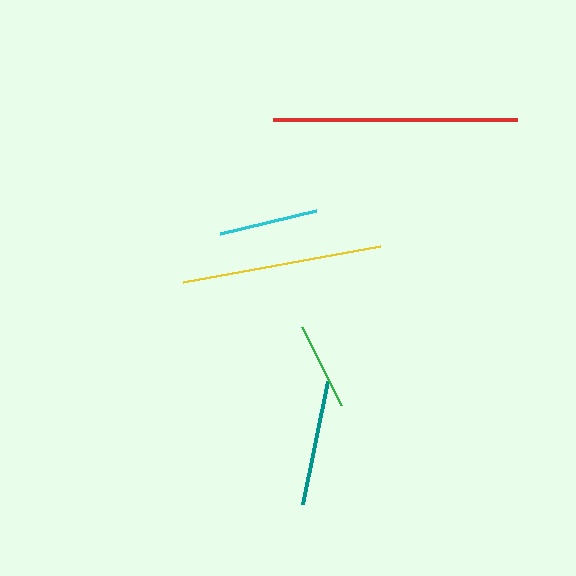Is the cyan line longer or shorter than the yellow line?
The yellow line is longer than the cyan line.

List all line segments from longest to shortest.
From longest to shortest: red, yellow, teal, cyan, green.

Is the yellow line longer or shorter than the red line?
The red line is longer than the yellow line.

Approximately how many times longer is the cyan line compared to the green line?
The cyan line is approximately 1.1 times the length of the green line.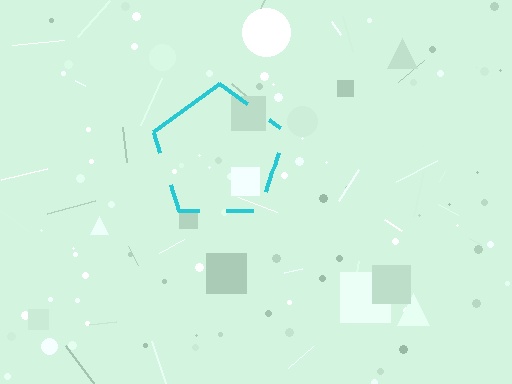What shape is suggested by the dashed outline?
The dashed outline suggests a pentagon.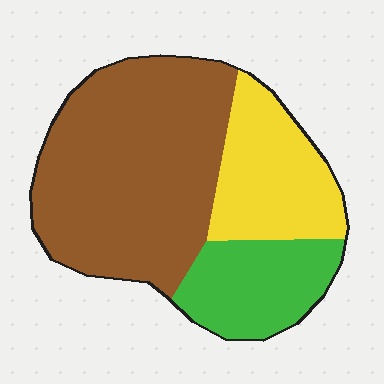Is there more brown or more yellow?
Brown.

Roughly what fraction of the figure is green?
Green takes up about one fifth (1/5) of the figure.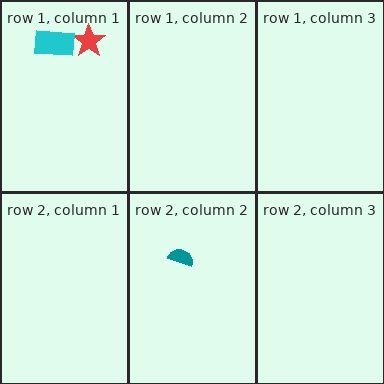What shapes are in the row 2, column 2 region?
The teal semicircle.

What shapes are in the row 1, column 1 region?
The red star, the cyan rectangle.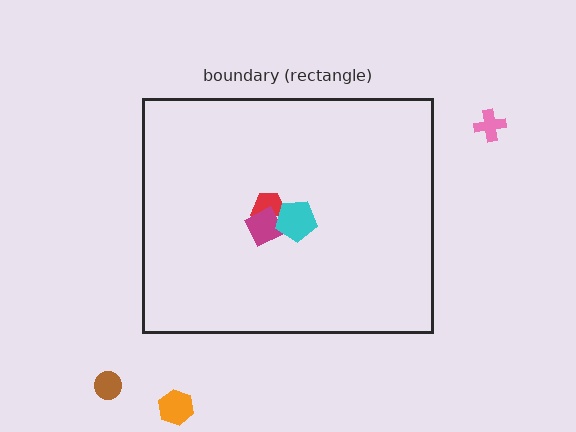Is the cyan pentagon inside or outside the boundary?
Inside.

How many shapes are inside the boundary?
3 inside, 3 outside.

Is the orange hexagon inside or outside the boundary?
Outside.